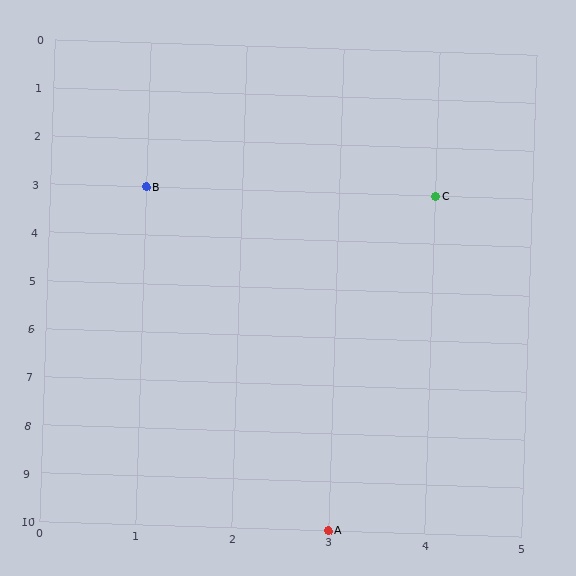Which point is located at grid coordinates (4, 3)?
Point C is at (4, 3).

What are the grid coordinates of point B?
Point B is at grid coordinates (1, 3).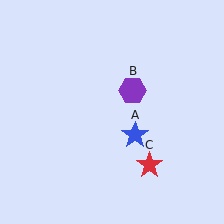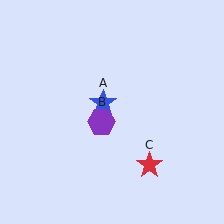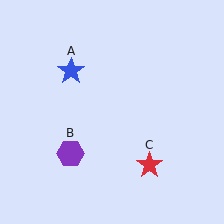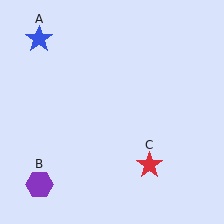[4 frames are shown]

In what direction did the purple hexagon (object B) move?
The purple hexagon (object B) moved down and to the left.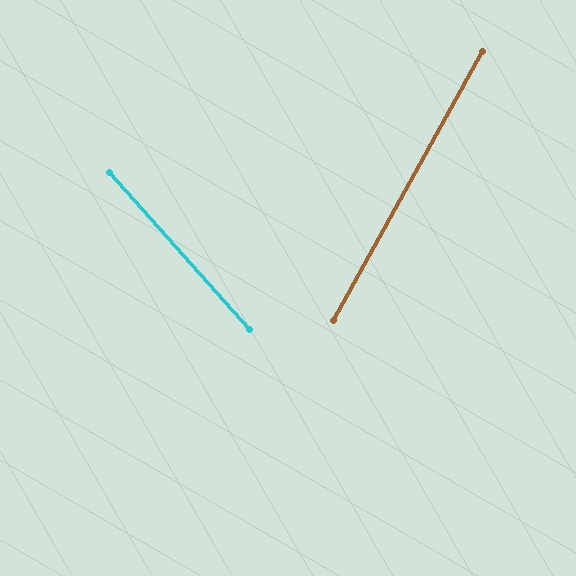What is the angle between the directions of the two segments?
Approximately 70 degrees.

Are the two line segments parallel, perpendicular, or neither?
Neither parallel nor perpendicular — they differ by about 70°.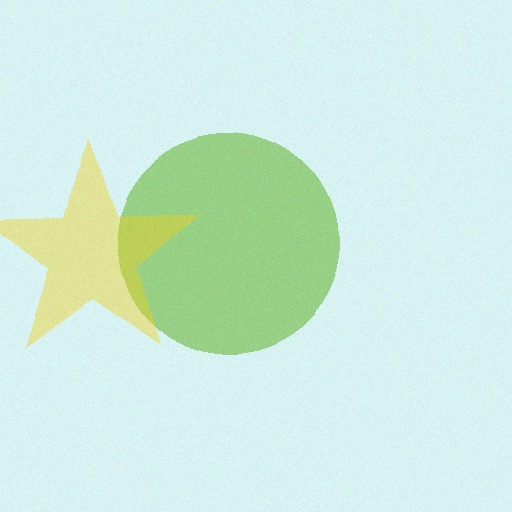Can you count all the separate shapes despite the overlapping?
Yes, there are 2 separate shapes.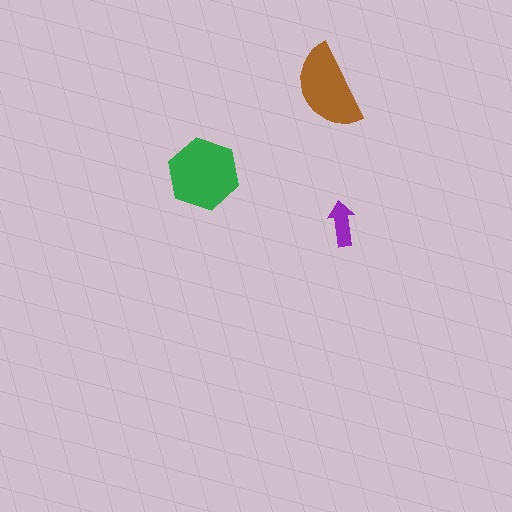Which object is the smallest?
The purple arrow.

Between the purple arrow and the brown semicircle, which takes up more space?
The brown semicircle.